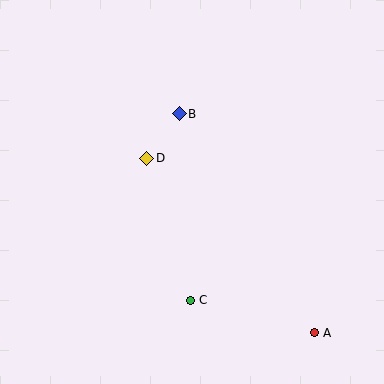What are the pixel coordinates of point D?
Point D is at (147, 158).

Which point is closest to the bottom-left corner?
Point C is closest to the bottom-left corner.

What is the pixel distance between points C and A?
The distance between C and A is 128 pixels.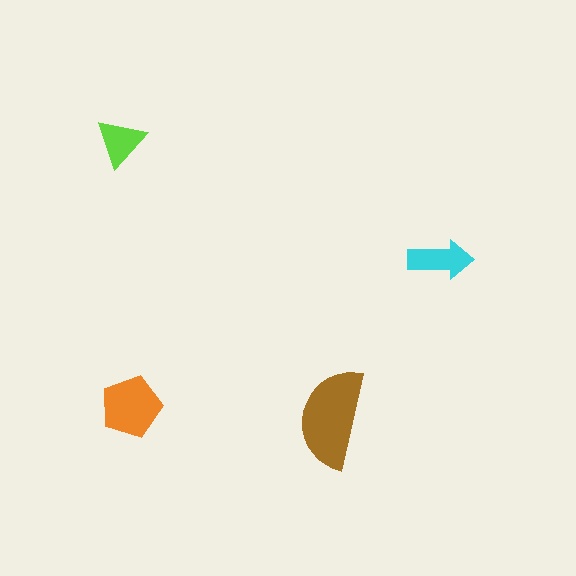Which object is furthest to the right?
The cyan arrow is rightmost.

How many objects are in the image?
There are 4 objects in the image.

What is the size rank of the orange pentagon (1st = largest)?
2nd.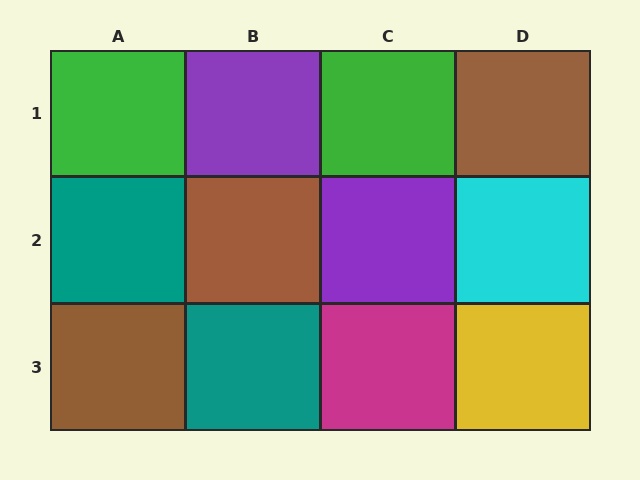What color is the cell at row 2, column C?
Purple.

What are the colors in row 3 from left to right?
Brown, teal, magenta, yellow.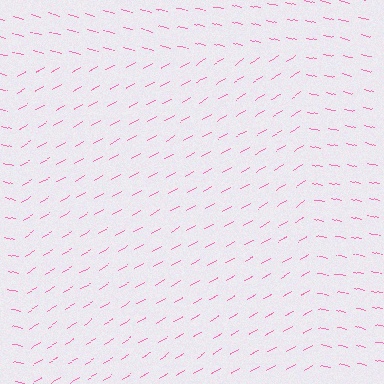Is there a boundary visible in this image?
Yes, there is a texture boundary formed by a change in line orientation.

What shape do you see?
I see a rectangle.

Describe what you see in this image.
The image is filled with small pink line segments. A rectangle region in the image has lines oriented differently from the surrounding lines, creating a visible texture boundary.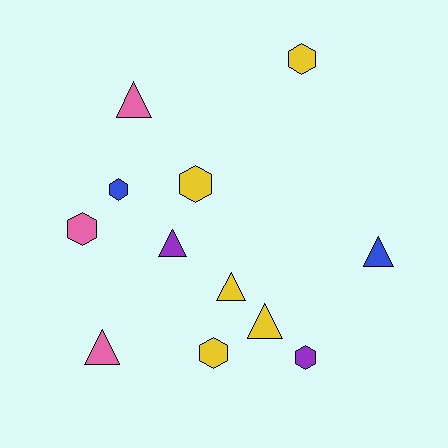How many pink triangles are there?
There are 2 pink triangles.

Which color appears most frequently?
Yellow, with 5 objects.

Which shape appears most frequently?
Hexagon, with 6 objects.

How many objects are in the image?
There are 12 objects.